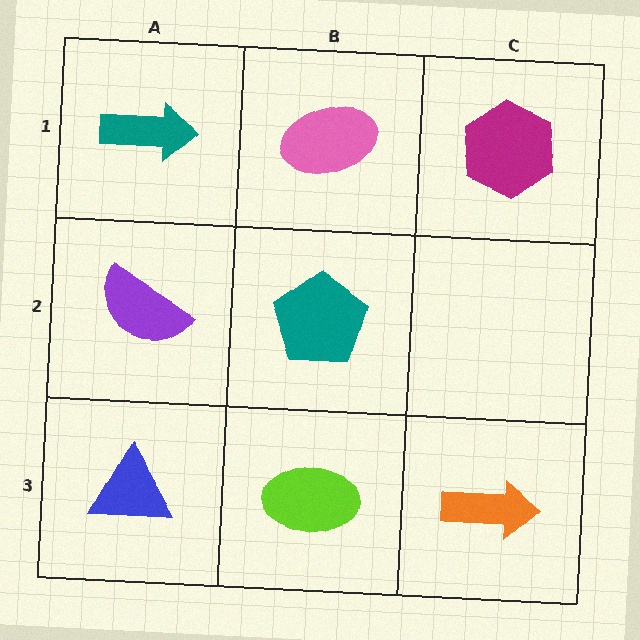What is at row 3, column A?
A blue triangle.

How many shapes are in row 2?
2 shapes.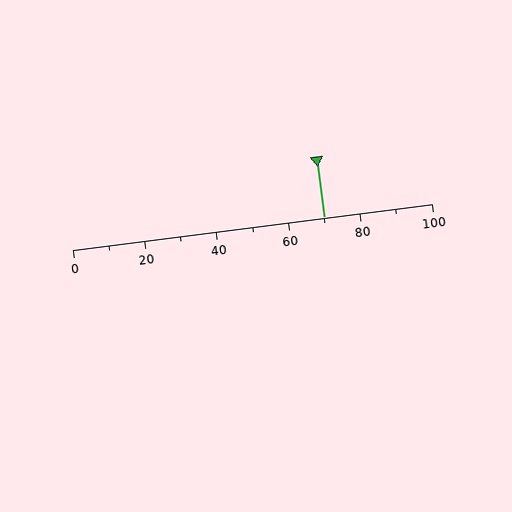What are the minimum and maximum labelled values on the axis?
The axis runs from 0 to 100.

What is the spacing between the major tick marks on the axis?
The major ticks are spaced 20 apart.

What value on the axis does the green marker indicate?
The marker indicates approximately 70.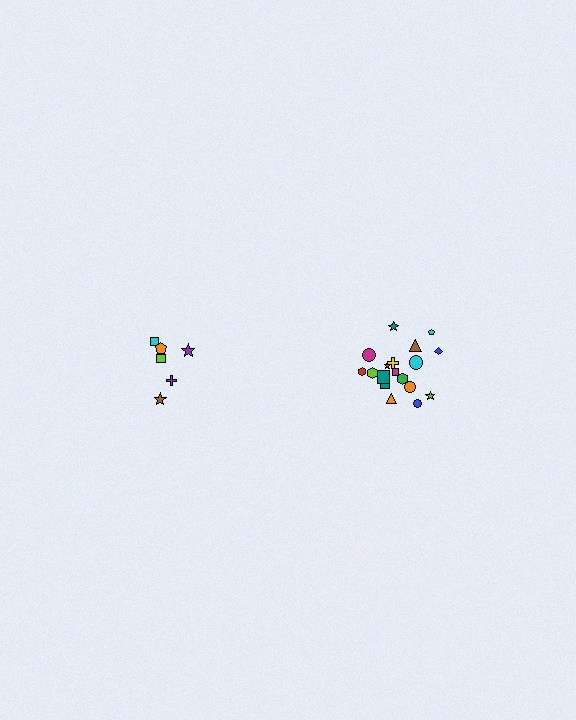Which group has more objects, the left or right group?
The right group.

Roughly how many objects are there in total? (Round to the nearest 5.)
Roughly 25 objects in total.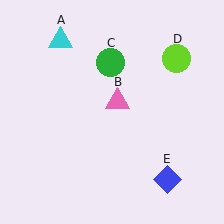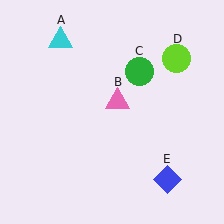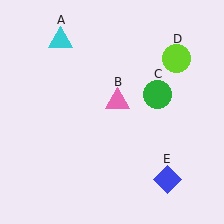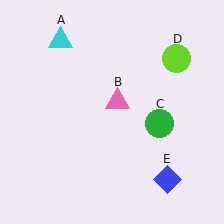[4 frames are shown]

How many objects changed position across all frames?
1 object changed position: green circle (object C).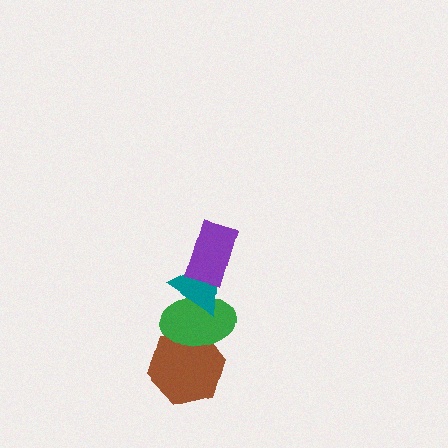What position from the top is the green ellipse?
The green ellipse is 3rd from the top.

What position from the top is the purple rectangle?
The purple rectangle is 1st from the top.